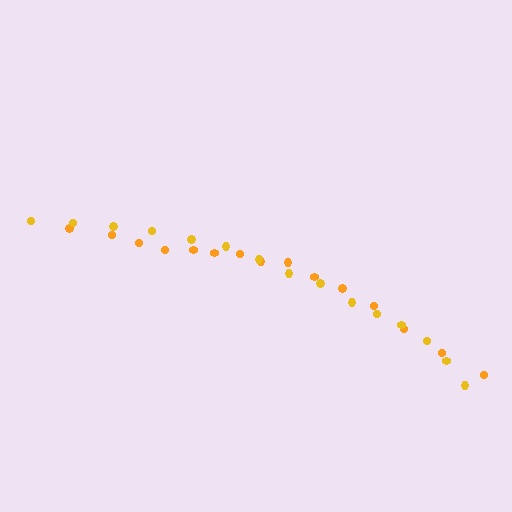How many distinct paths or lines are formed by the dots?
There are 2 distinct paths.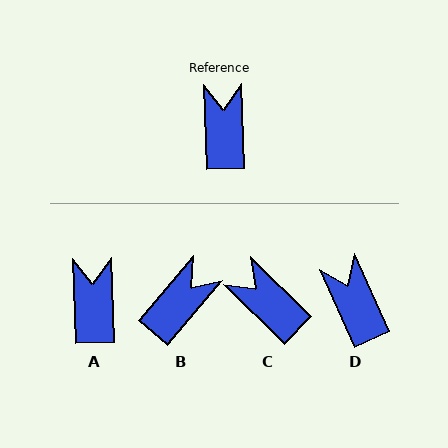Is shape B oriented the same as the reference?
No, it is off by about 43 degrees.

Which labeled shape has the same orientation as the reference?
A.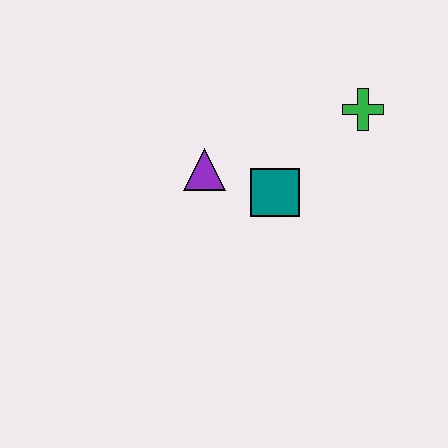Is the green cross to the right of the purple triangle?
Yes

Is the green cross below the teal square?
No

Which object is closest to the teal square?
The purple triangle is closest to the teal square.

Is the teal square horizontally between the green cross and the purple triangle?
Yes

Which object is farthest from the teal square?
The green cross is farthest from the teal square.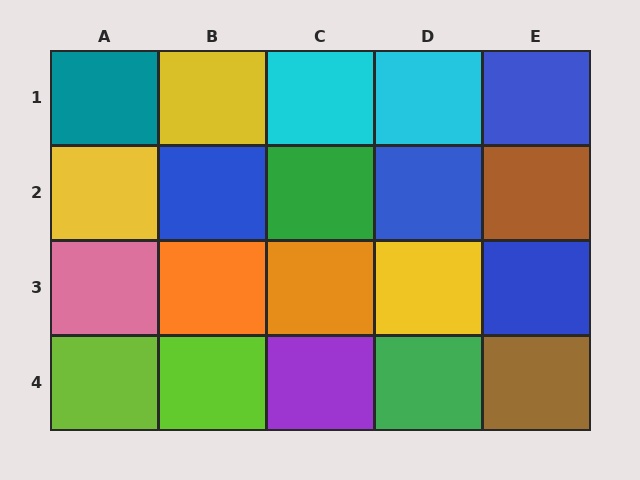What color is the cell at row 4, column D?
Green.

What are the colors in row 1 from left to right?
Teal, yellow, cyan, cyan, blue.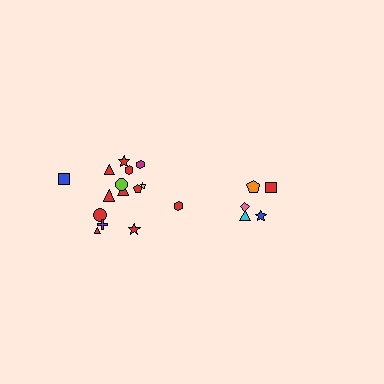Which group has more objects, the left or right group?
The left group.